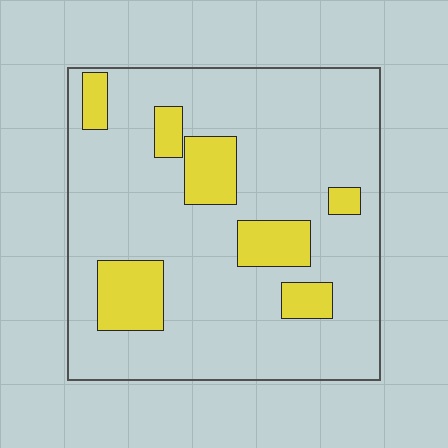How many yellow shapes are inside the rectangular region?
7.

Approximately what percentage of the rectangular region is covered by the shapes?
Approximately 20%.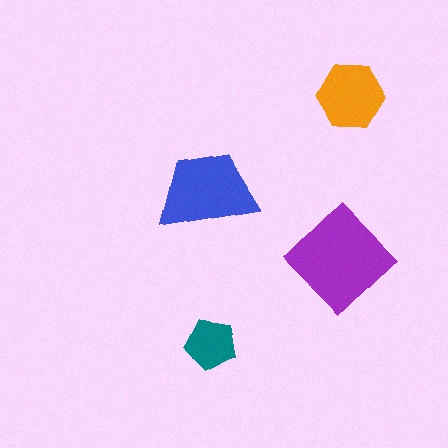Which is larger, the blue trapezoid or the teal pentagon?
The blue trapezoid.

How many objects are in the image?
There are 4 objects in the image.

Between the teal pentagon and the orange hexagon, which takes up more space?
The orange hexagon.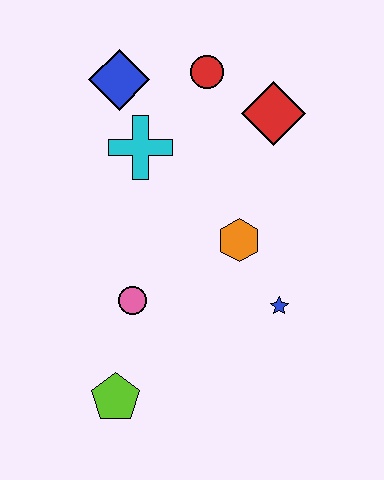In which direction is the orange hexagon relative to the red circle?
The orange hexagon is below the red circle.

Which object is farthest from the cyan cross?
The lime pentagon is farthest from the cyan cross.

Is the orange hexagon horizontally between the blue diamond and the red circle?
No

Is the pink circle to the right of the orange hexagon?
No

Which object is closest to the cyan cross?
The blue diamond is closest to the cyan cross.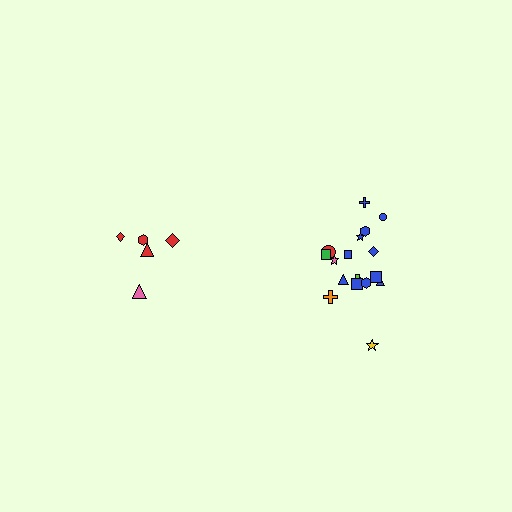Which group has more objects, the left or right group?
The right group.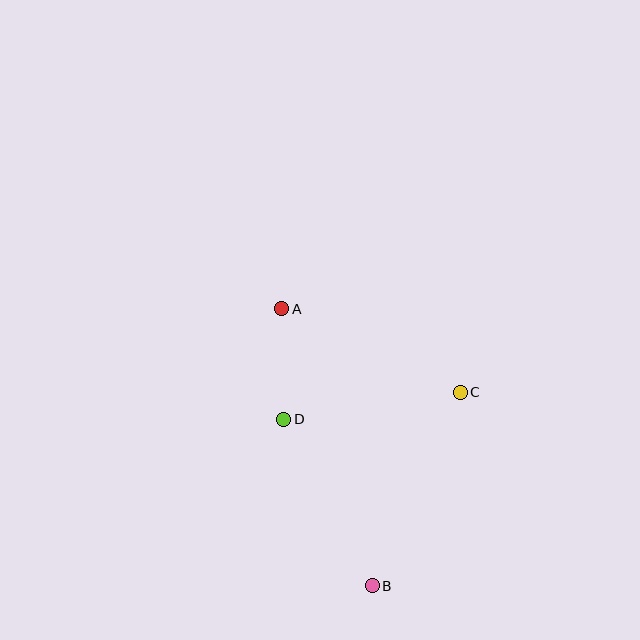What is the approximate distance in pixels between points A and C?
The distance between A and C is approximately 197 pixels.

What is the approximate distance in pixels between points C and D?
The distance between C and D is approximately 179 pixels.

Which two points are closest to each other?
Points A and D are closest to each other.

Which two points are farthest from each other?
Points A and B are farthest from each other.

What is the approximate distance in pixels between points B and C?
The distance between B and C is approximately 213 pixels.